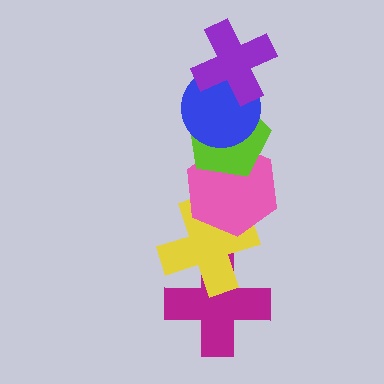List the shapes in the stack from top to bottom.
From top to bottom: the purple cross, the blue circle, the lime pentagon, the pink hexagon, the yellow cross, the magenta cross.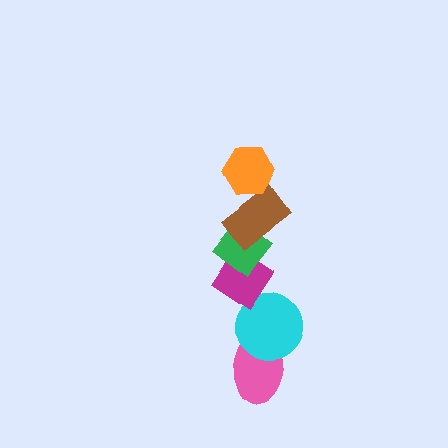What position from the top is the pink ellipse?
The pink ellipse is 6th from the top.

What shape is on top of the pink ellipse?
The cyan circle is on top of the pink ellipse.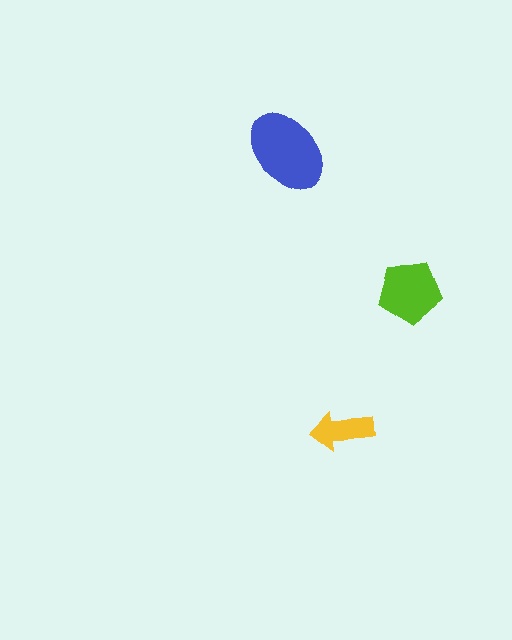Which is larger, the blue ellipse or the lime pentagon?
The blue ellipse.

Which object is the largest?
The blue ellipse.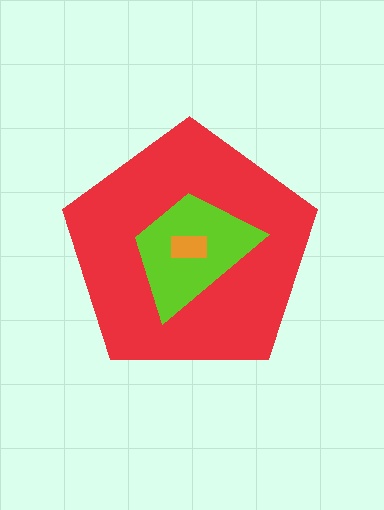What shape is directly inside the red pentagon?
The lime trapezoid.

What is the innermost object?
The orange rectangle.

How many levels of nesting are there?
3.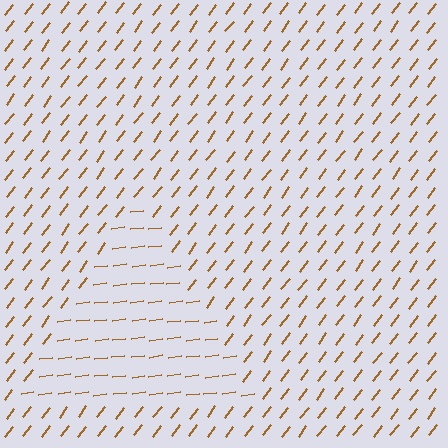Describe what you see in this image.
The image is filled with small brown line segments. A triangle region in the image has lines oriented differently from the surrounding lines, creating a visible texture boundary.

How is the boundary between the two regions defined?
The boundary is defined purely by a change in line orientation (approximately 45 degrees difference). All lines are the same color and thickness.